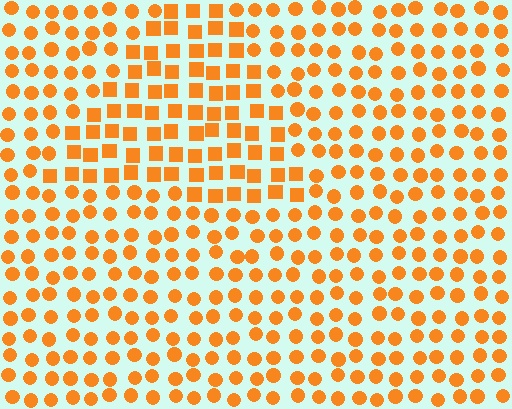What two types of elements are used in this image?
The image uses squares inside the triangle region and circles outside it.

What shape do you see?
I see a triangle.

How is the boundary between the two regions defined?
The boundary is defined by a change in element shape: squares inside vs. circles outside. All elements share the same color and spacing.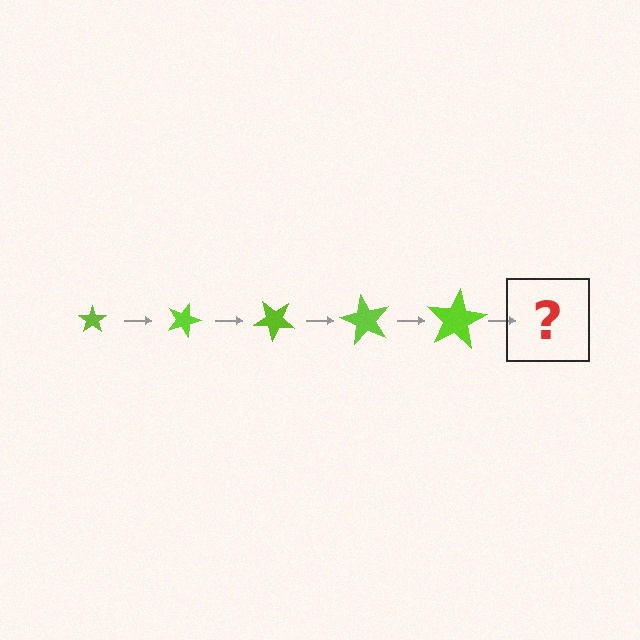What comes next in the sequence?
The next element should be a star, larger than the previous one and rotated 100 degrees from the start.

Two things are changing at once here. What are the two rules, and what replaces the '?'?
The two rules are that the star grows larger each step and it rotates 20 degrees each step. The '?' should be a star, larger than the previous one and rotated 100 degrees from the start.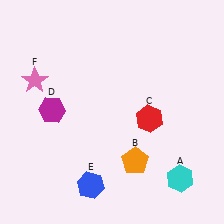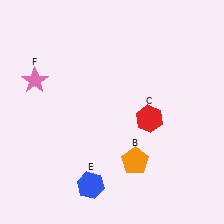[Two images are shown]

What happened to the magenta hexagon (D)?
The magenta hexagon (D) was removed in Image 2. It was in the top-left area of Image 1.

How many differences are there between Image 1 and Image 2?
There are 2 differences between the two images.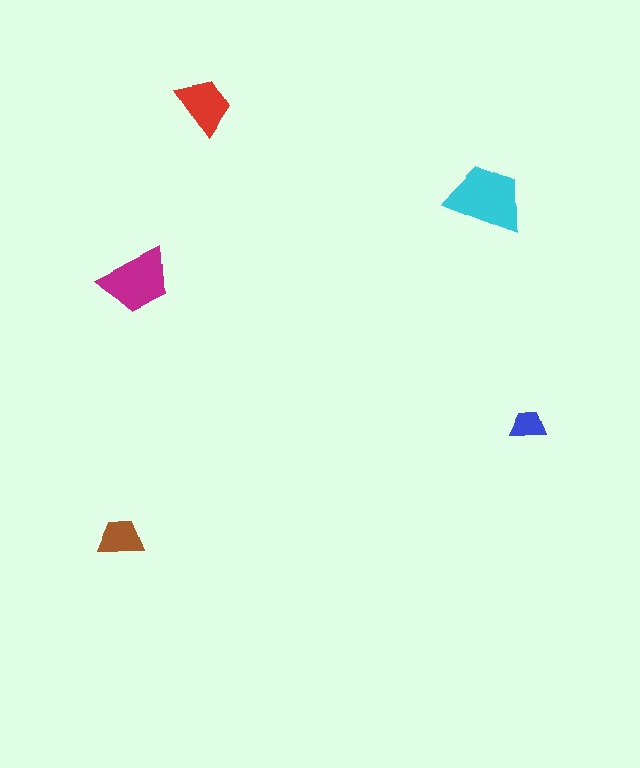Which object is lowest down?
The brown trapezoid is bottommost.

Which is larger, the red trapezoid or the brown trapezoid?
The red one.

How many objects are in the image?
There are 5 objects in the image.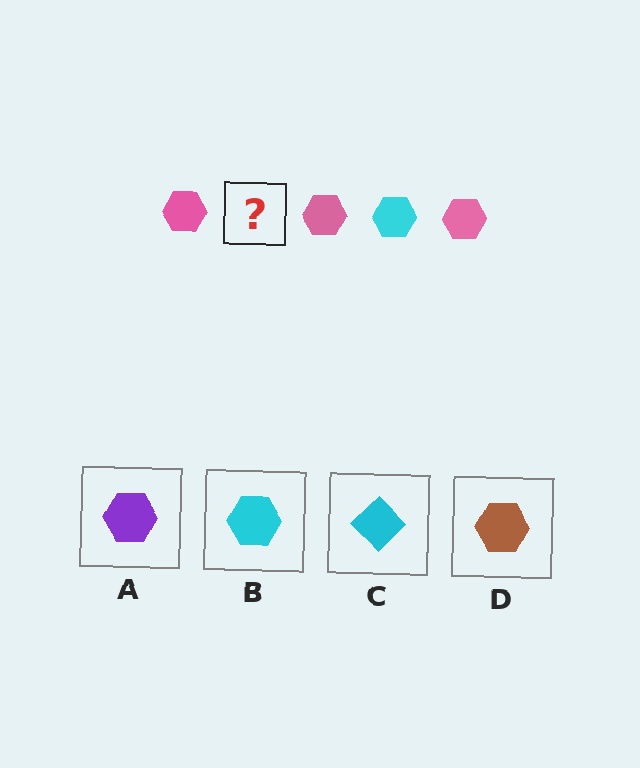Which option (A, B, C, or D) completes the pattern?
B.